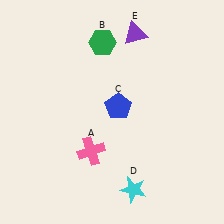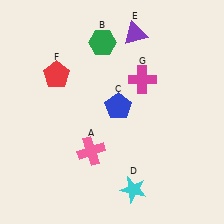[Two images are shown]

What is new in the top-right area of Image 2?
A magenta cross (G) was added in the top-right area of Image 2.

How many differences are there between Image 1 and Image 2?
There are 2 differences between the two images.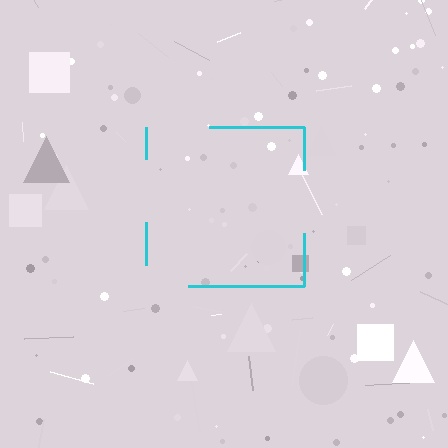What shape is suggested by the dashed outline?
The dashed outline suggests a square.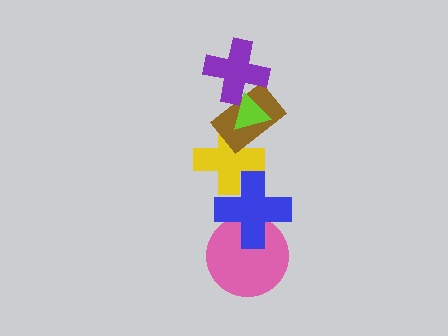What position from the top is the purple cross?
The purple cross is 2nd from the top.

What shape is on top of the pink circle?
The blue cross is on top of the pink circle.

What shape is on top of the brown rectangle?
The purple cross is on top of the brown rectangle.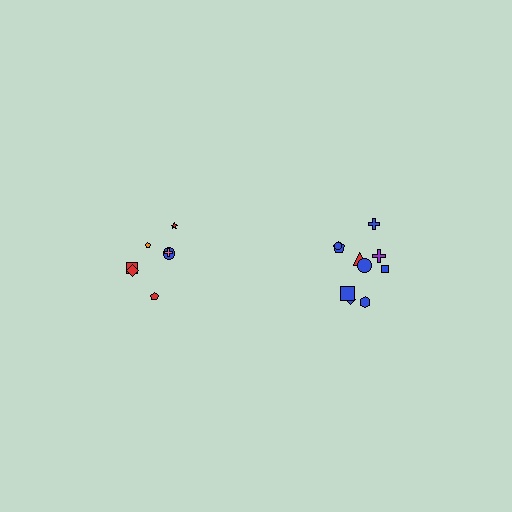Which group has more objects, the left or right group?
The right group.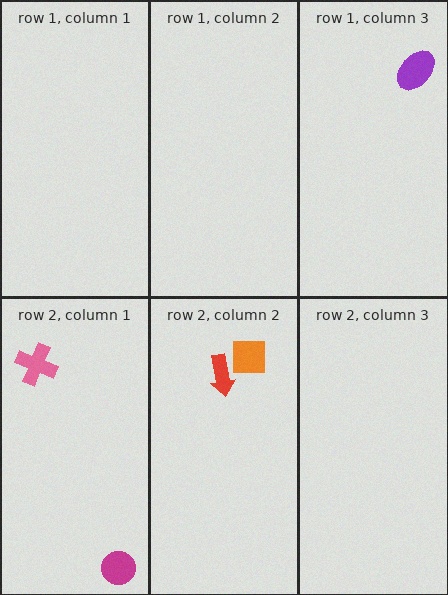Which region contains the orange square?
The row 2, column 2 region.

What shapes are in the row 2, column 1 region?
The pink cross, the magenta circle.